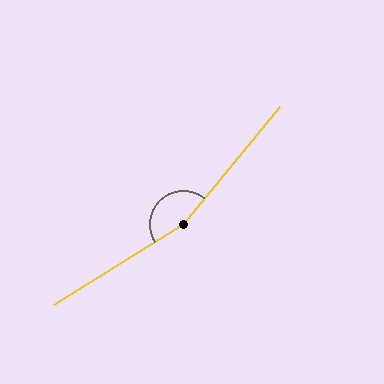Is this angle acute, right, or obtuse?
It is obtuse.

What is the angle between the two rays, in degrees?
Approximately 161 degrees.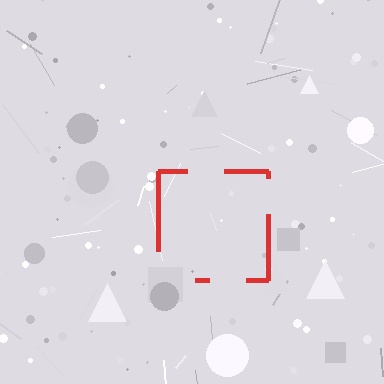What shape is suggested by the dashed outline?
The dashed outline suggests a square.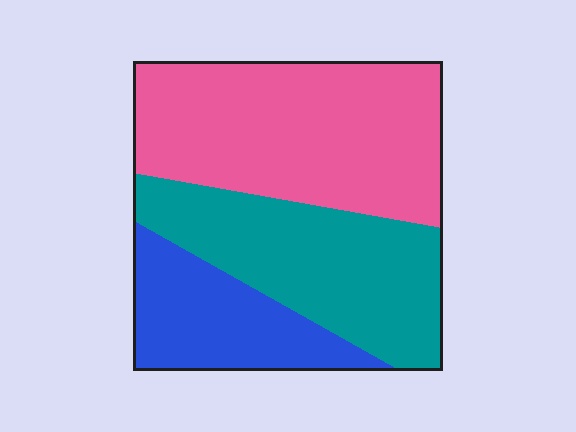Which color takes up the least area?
Blue, at roughly 20%.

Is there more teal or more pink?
Pink.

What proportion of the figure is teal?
Teal takes up about one third (1/3) of the figure.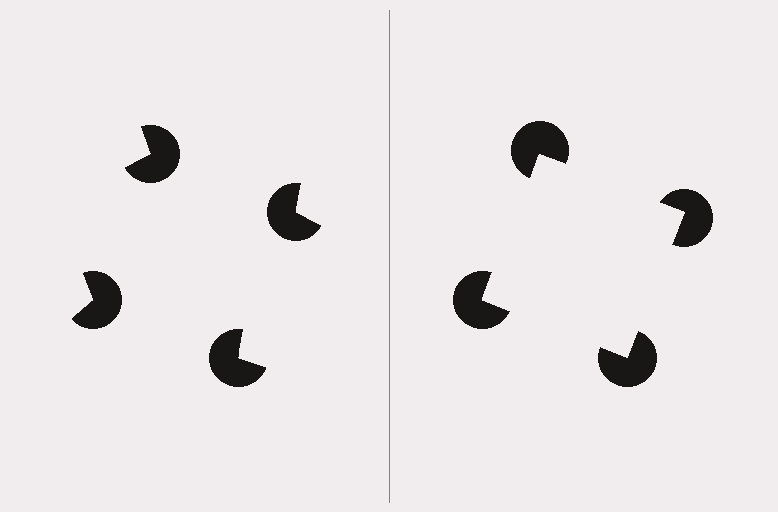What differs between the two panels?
The pac-man discs are positioned identically on both sides; only the wedge orientations differ. On the right they align to a square; on the left they are misaligned.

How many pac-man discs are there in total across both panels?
8 — 4 on each side.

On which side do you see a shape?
An illusory square appears on the right side. On the left side the wedge cuts are rotated, so no coherent shape forms.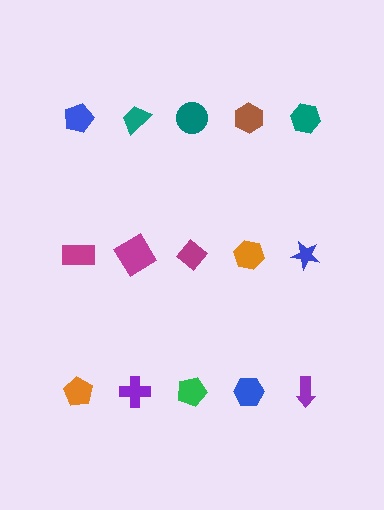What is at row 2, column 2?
A magenta diamond.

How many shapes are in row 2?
5 shapes.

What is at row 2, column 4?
An orange hexagon.